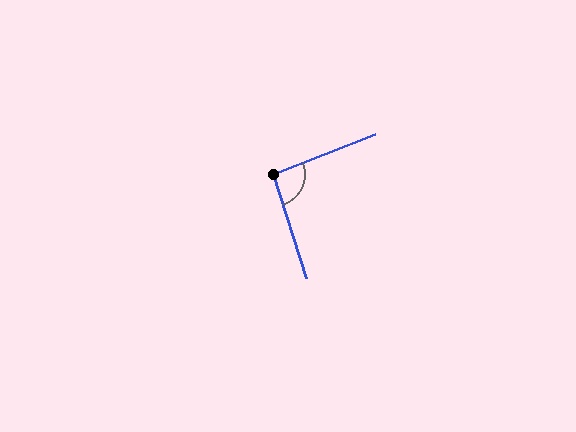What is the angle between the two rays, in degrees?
Approximately 94 degrees.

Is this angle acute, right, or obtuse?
It is approximately a right angle.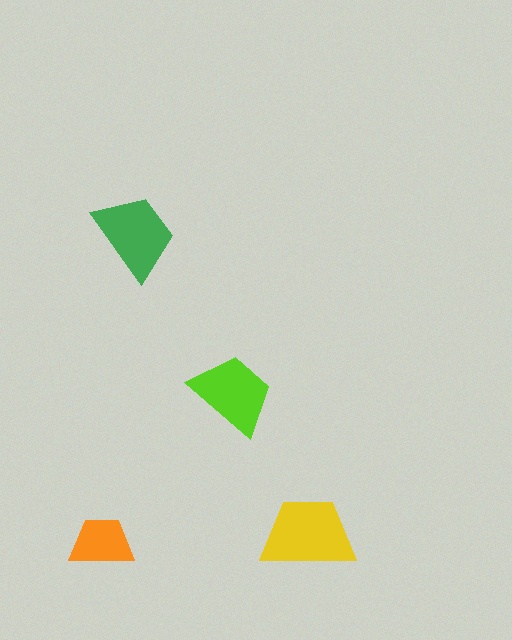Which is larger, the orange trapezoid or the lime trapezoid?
The lime one.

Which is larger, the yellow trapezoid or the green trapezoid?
The yellow one.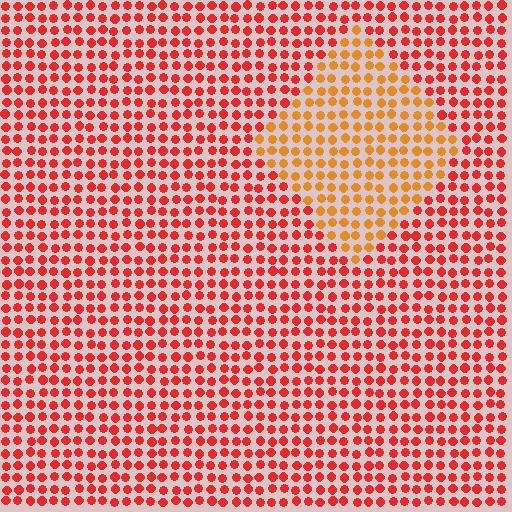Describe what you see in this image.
The image is filled with small red elements in a uniform arrangement. A diamond-shaped region is visible where the elements are tinted to a slightly different hue, forming a subtle color boundary.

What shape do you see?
I see a diamond.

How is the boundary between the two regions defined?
The boundary is defined purely by a slight shift in hue (about 34 degrees). Spacing, size, and orientation are identical on both sides.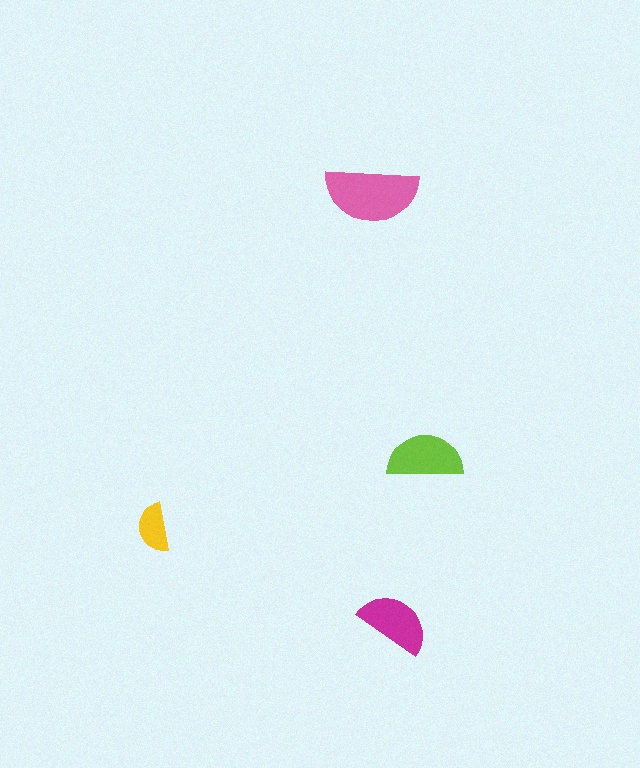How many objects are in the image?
There are 4 objects in the image.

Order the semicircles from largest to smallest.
the pink one, the lime one, the magenta one, the yellow one.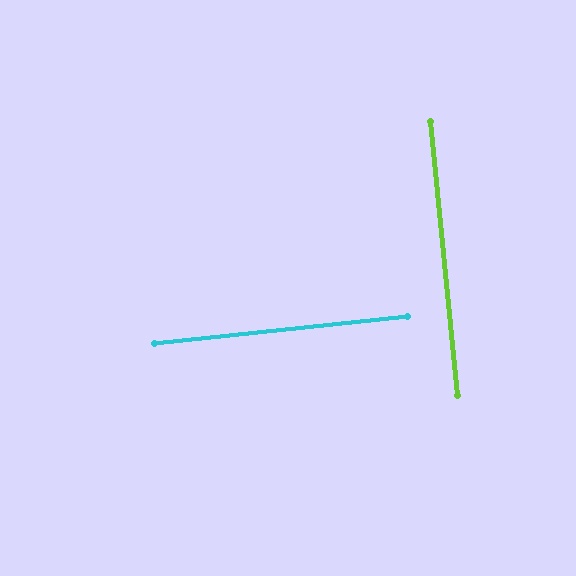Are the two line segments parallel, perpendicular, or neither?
Perpendicular — they meet at approximately 90°.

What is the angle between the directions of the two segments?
Approximately 90 degrees.